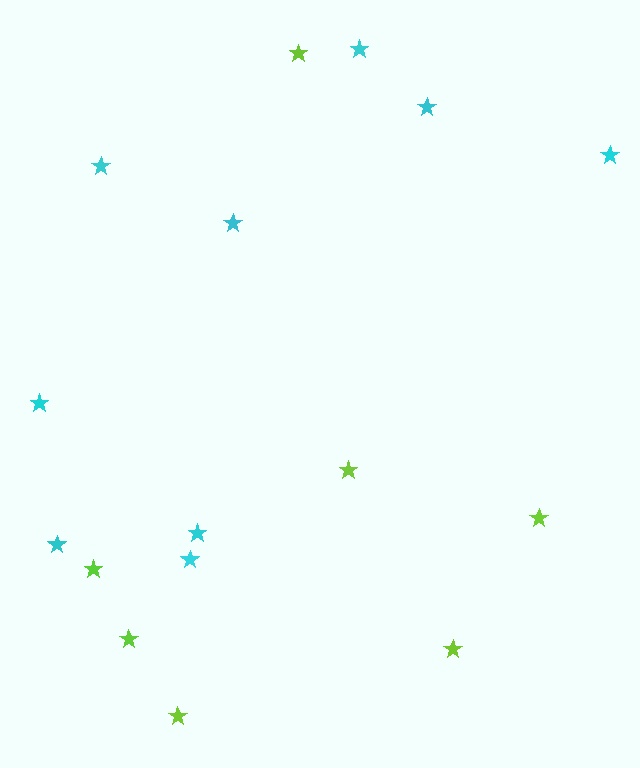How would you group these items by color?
There are 2 groups: one group of lime stars (7) and one group of cyan stars (9).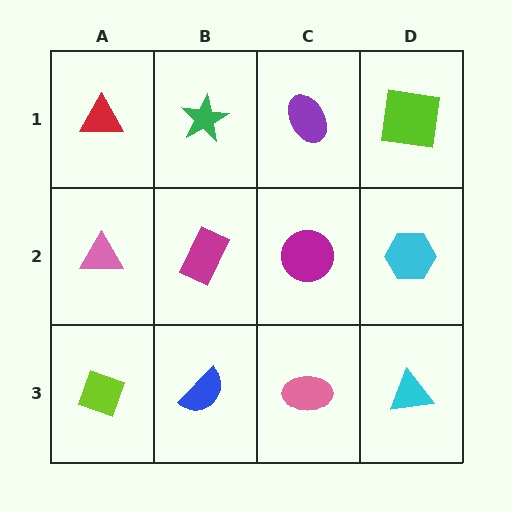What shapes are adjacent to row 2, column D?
A lime square (row 1, column D), a cyan triangle (row 3, column D), a magenta circle (row 2, column C).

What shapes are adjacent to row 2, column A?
A red triangle (row 1, column A), a lime diamond (row 3, column A), a magenta rectangle (row 2, column B).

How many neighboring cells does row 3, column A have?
2.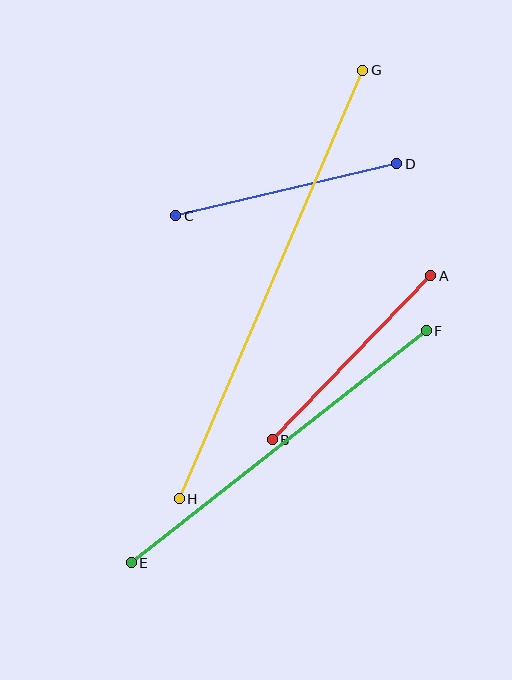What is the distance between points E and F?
The distance is approximately 375 pixels.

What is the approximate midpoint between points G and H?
The midpoint is at approximately (271, 284) pixels.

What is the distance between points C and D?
The distance is approximately 227 pixels.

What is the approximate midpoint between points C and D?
The midpoint is at approximately (286, 190) pixels.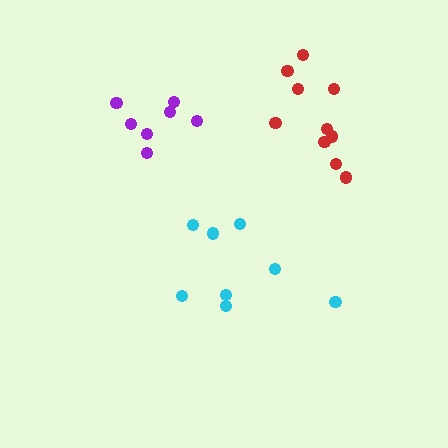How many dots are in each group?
Group 1: 8 dots, Group 2: 7 dots, Group 3: 10 dots (25 total).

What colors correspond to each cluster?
The clusters are colored: cyan, purple, red.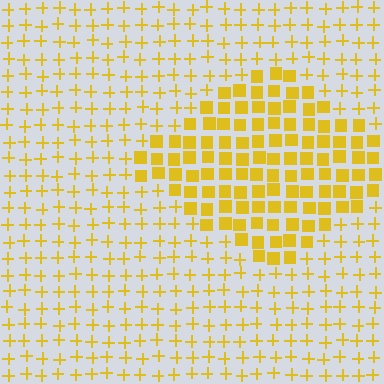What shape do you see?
I see a diamond.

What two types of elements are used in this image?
The image uses squares inside the diamond region and plus signs outside it.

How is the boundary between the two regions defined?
The boundary is defined by a change in element shape: squares inside vs. plus signs outside. All elements share the same color and spacing.